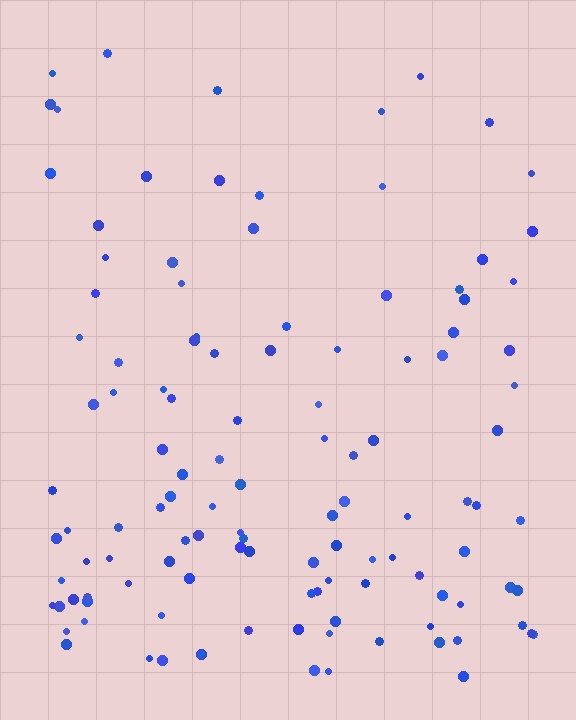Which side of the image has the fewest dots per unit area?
The top.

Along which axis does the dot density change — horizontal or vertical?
Vertical.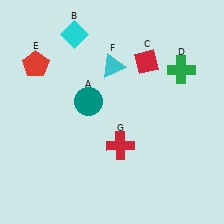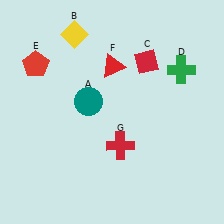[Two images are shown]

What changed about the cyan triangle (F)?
In Image 1, F is cyan. In Image 2, it changed to red.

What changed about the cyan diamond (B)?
In Image 1, B is cyan. In Image 2, it changed to yellow.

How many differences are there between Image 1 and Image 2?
There are 2 differences between the two images.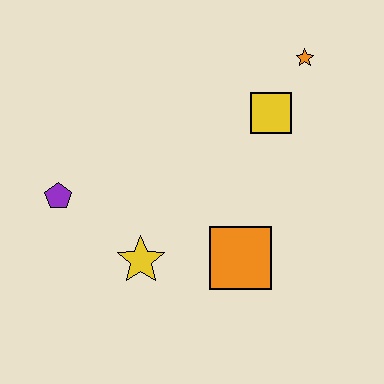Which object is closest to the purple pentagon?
The yellow star is closest to the purple pentagon.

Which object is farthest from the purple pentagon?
The orange star is farthest from the purple pentagon.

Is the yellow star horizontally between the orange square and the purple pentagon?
Yes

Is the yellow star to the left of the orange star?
Yes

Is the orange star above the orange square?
Yes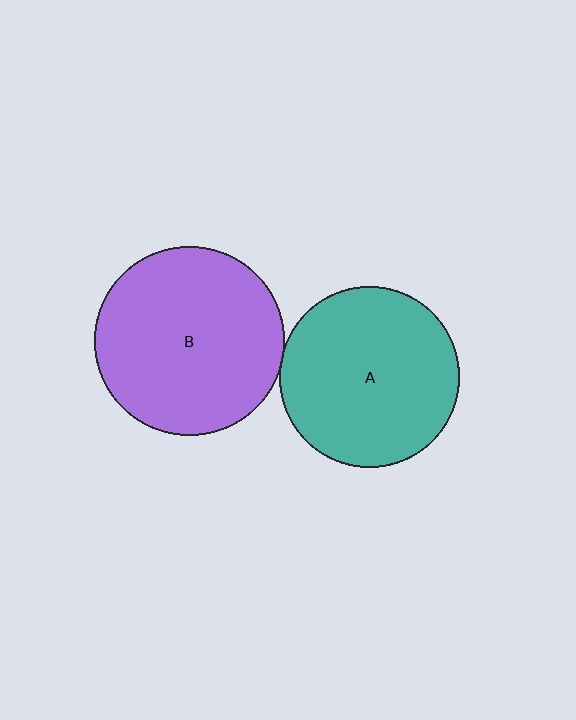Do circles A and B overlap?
Yes.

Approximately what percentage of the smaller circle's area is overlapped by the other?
Approximately 5%.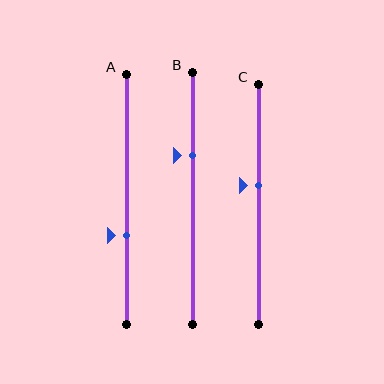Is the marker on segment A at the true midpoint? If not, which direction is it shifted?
No, the marker on segment A is shifted downward by about 15% of the segment length.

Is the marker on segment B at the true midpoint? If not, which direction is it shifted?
No, the marker on segment B is shifted upward by about 17% of the segment length.